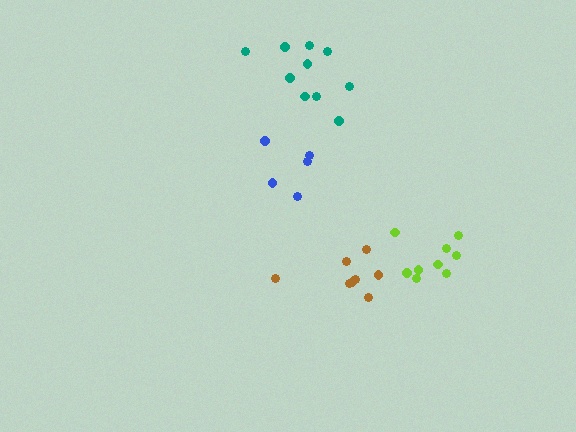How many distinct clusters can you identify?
There are 4 distinct clusters.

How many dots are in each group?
Group 1: 10 dots, Group 2: 8 dots, Group 3: 5 dots, Group 4: 9 dots (32 total).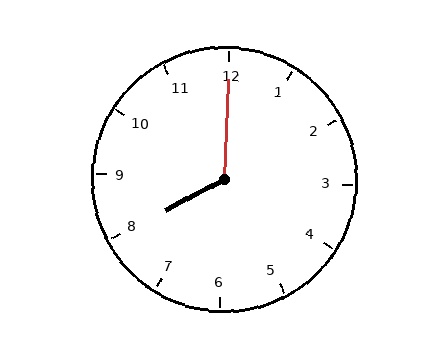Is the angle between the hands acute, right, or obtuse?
It is obtuse.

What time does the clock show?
8:00.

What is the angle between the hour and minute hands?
Approximately 120 degrees.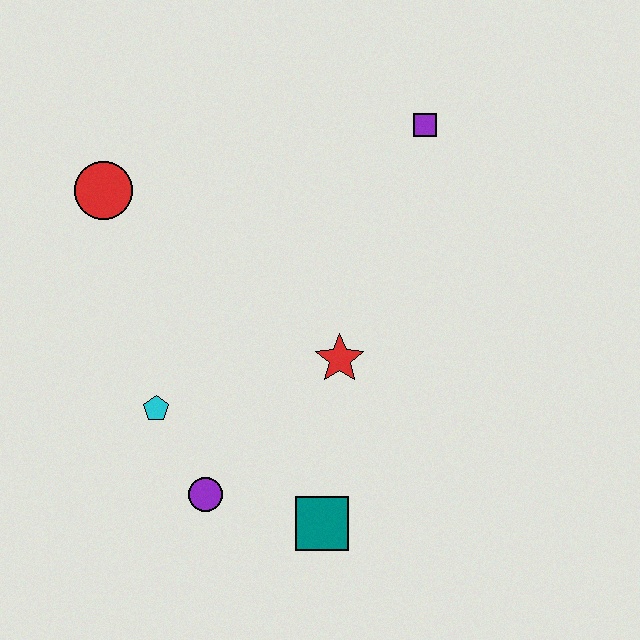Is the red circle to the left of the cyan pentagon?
Yes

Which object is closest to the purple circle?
The cyan pentagon is closest to the purple circle.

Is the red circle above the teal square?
Yes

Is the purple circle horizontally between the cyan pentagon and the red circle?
No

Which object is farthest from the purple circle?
The purple square is farthest from the purple circle.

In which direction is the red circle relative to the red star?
The red circle is to the left of the red star.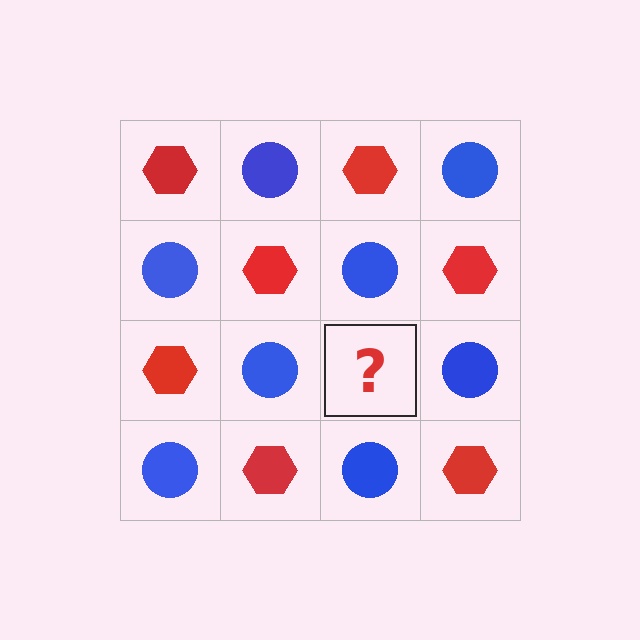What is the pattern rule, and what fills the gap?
The rule is that it alternates red hexagon and blue circle in a checkerboard pattern. The gap should be filled with a red hexagon.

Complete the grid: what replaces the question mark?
The question mark should be replaced with a red hexagon.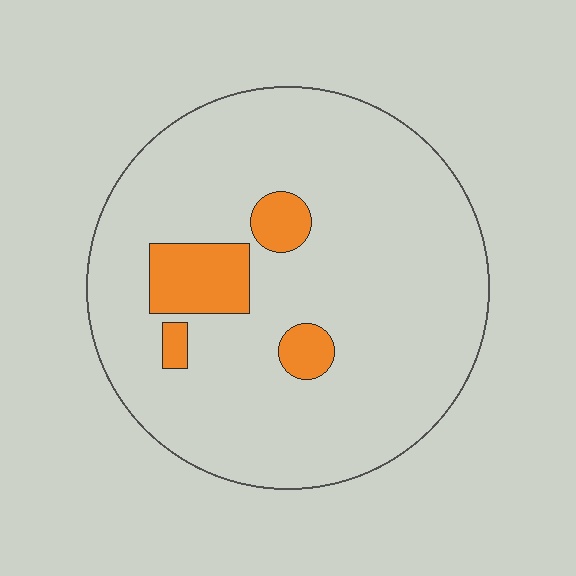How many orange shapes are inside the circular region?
4.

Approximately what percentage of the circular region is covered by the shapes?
Approximately 10%.